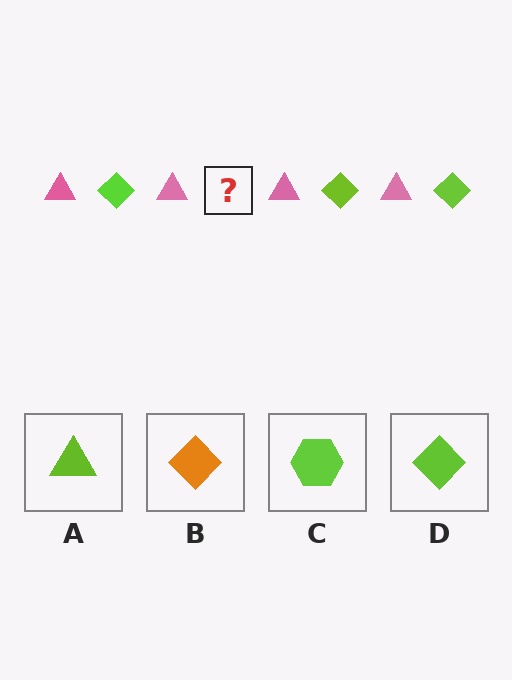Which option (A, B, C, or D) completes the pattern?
D.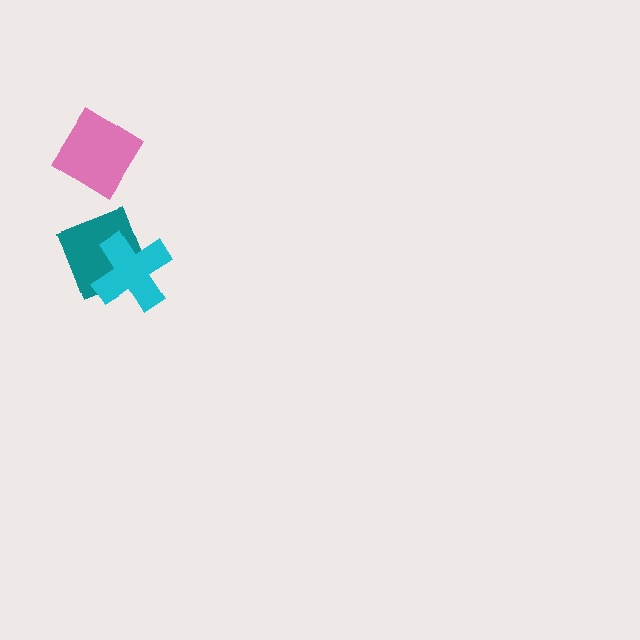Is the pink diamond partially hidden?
No, no other shape covers it.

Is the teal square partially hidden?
Yes, it is partially covered by another shape.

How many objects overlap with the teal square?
1 object overlaps with the teal square.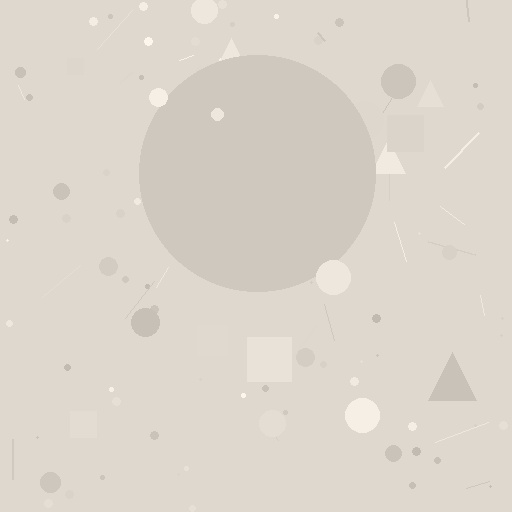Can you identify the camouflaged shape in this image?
The camouflaged shape is a circle.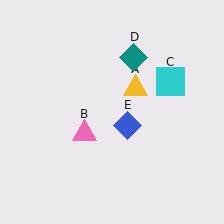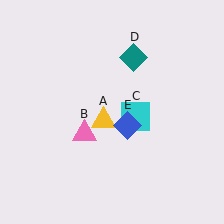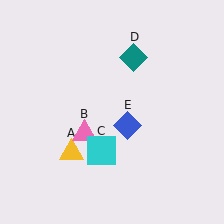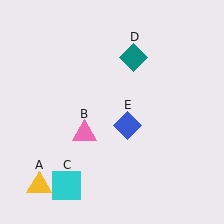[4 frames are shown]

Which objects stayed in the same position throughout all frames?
Pink triangle (object B) and teal diamond (object D) and blue diamond (object E) remained stationary.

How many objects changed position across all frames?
2 objects changed position: yellow triangle (object A), cyan square (object C).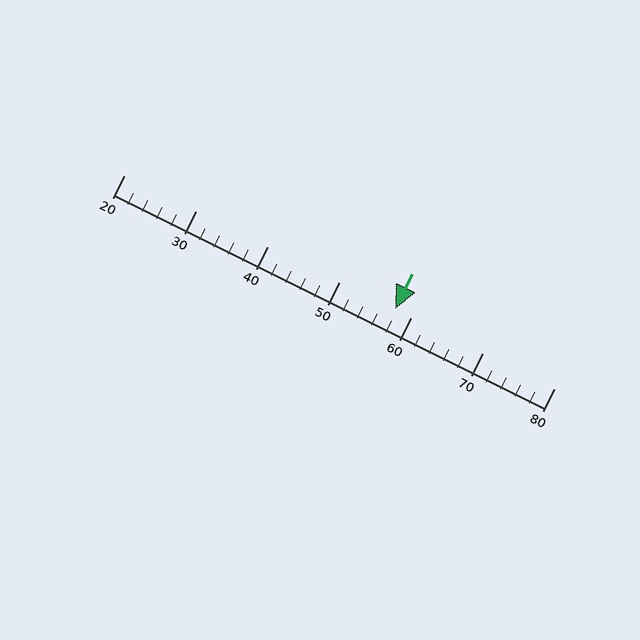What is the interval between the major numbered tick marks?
The major tick marks are spaced 10 units apart.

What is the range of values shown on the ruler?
The ruler shows values from 20 to 80.